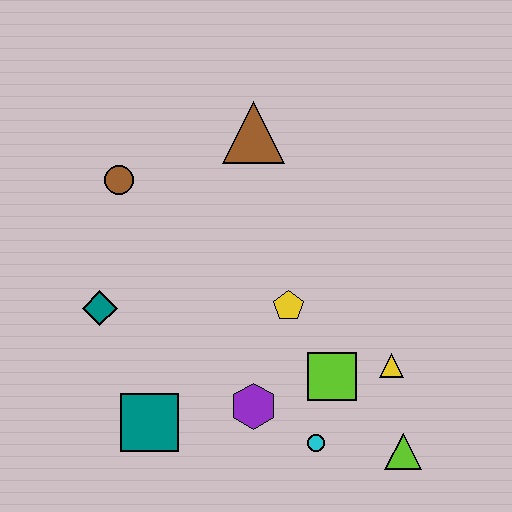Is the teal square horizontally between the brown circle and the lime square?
Yes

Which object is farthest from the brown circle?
The lime triangle is farthest from the brown circle.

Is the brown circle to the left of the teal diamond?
No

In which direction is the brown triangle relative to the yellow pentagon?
The brown triangle is above the yellow pentagon.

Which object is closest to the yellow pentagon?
The lime square is closest to the yellow pentagon.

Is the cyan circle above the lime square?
No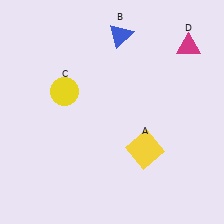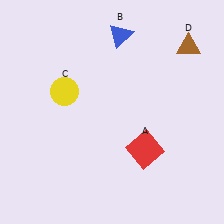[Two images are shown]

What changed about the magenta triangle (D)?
In Image 1, D is magenta. In Image 2, it changed to brown.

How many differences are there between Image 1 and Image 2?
There are 2 differences between the two images.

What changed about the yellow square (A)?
In Image 1, A is yellow. In Image 2, it changed to red.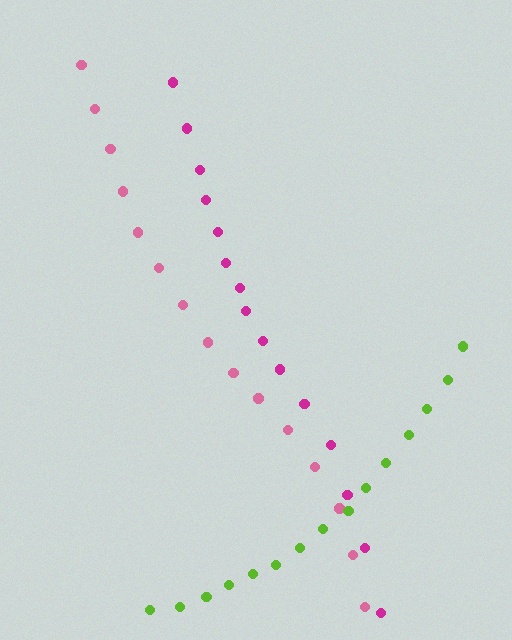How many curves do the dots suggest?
There are 3 distinct paths.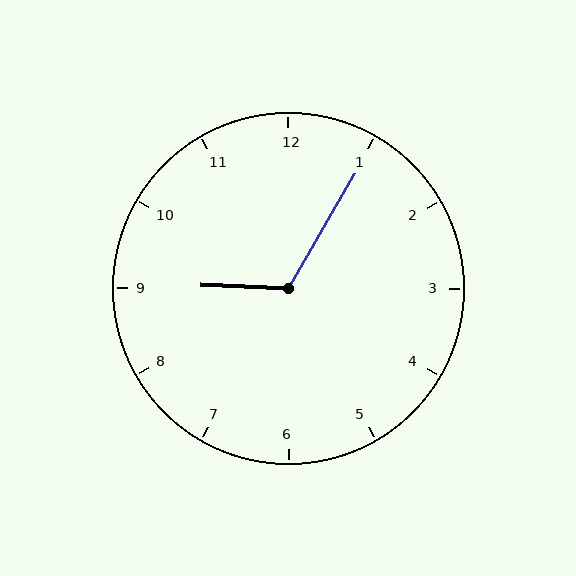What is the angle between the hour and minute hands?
Approximately 118 degrees.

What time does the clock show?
9:05.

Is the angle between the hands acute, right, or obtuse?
It is obtuse.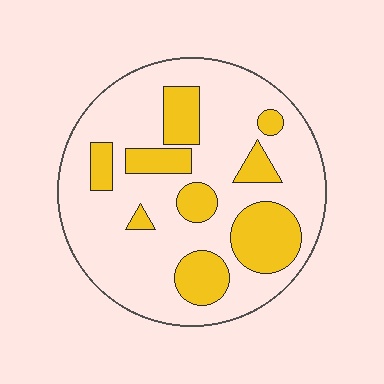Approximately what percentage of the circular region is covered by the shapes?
Approximately 25%.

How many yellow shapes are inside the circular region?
9.